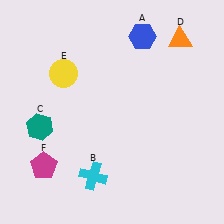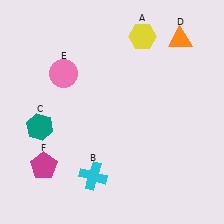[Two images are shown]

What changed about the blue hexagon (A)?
In Image 1, A is blue. In Image 2, it changed to yellow.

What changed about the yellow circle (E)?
In Image 1, E is yellow. In Image 2, it changed to pink.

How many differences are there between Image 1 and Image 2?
There are 2 differences between the two images.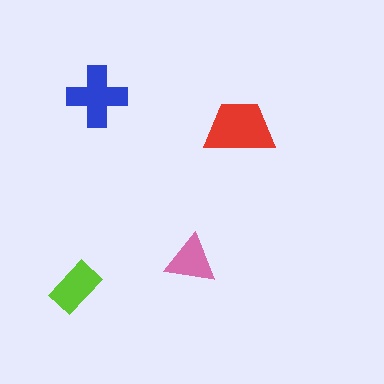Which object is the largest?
The red trapezoid.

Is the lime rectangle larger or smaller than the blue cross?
Smaller.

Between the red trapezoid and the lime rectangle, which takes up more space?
The red trapezoid.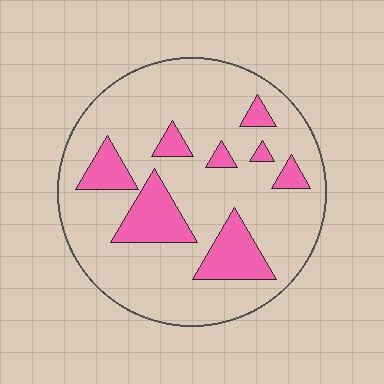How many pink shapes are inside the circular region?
8.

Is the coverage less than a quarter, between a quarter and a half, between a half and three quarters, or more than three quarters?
Less than a quarter.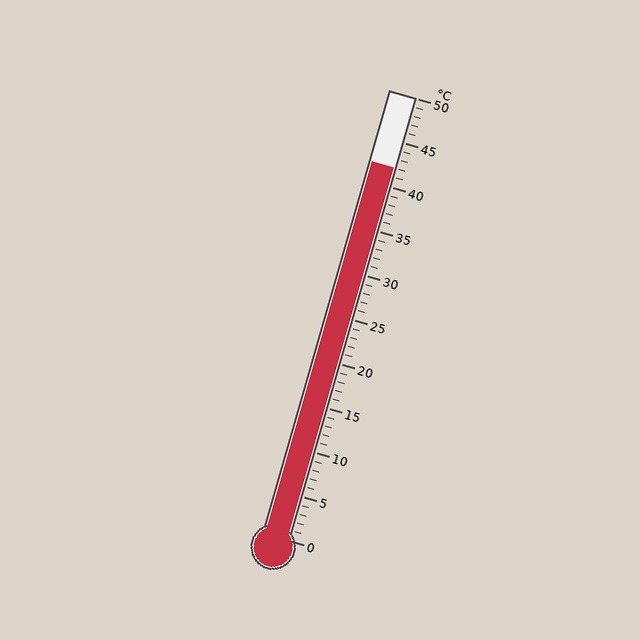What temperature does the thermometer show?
The thermometer shows approximately 42°C.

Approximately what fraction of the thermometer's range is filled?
The thermometer is filled to approximately 85% of its range.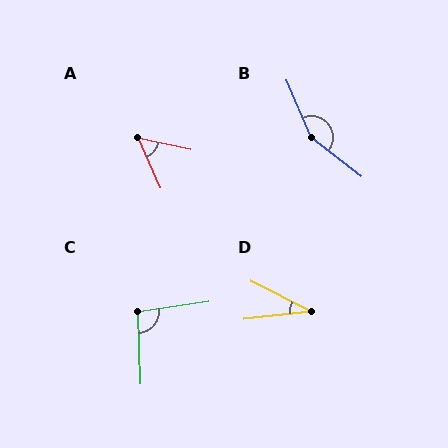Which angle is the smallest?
D, at approximately 33 degrees.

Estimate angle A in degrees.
Approximately 55 degrees.